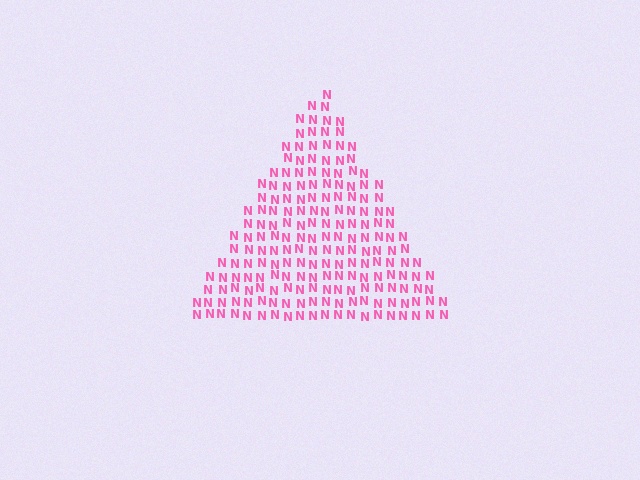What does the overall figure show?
The overall figure shows a triangle.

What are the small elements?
The small elements are letter N's.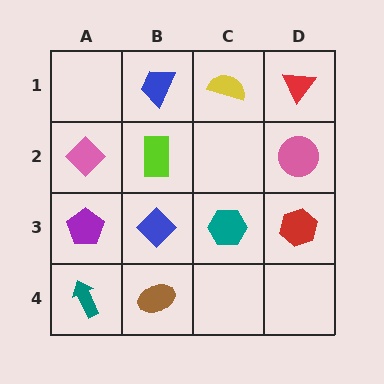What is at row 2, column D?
A pink circle.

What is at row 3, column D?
A red hexagon.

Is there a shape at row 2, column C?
No, that cell is empty.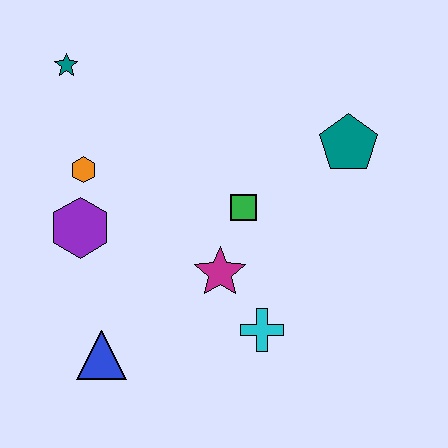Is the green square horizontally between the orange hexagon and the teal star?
No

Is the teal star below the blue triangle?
No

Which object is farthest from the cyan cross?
The teal star is farthest from the cyan cross.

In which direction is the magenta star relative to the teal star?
The magenta star is below the teal star.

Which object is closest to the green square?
The magenta star is closest to the green square.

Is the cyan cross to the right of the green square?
Yes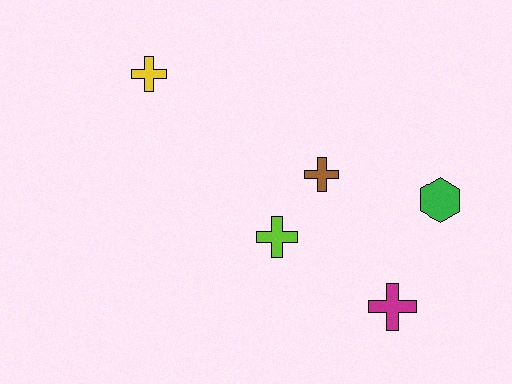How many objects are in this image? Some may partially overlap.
There are 5 objects.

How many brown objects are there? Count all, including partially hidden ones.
There is 1 brown object.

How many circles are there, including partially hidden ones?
There are no circles.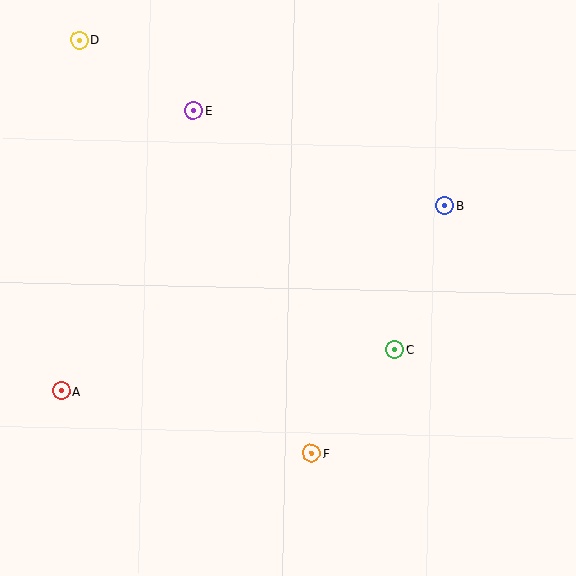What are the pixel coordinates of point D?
Point D is at (79, 40).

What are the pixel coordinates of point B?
Point B is at (445, 206).